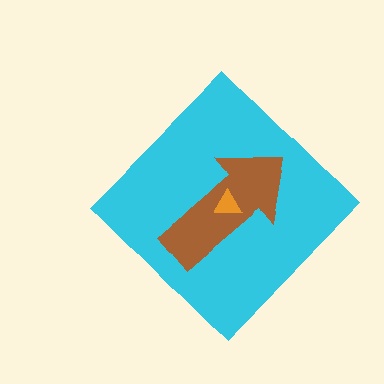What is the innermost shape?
The orange triangle.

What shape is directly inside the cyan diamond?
The brown arrow.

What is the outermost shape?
The cyan diamond.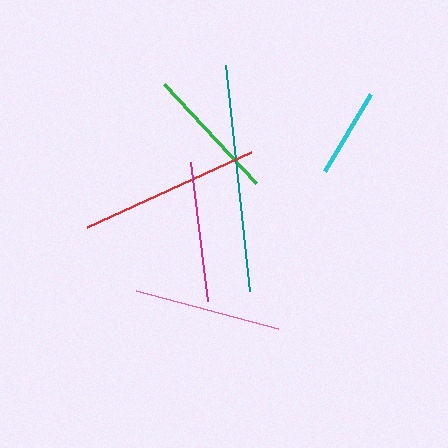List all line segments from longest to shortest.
From longest to shortest: teal, red, pink, magenta, green, cyan.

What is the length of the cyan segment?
The cyan segment is approximately 89 pixels long.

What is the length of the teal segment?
The teal segment is approximately 226 pixels long.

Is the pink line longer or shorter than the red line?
The red line is longer than the pink line.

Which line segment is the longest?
The teal line is the longest at approximately 226 pixels.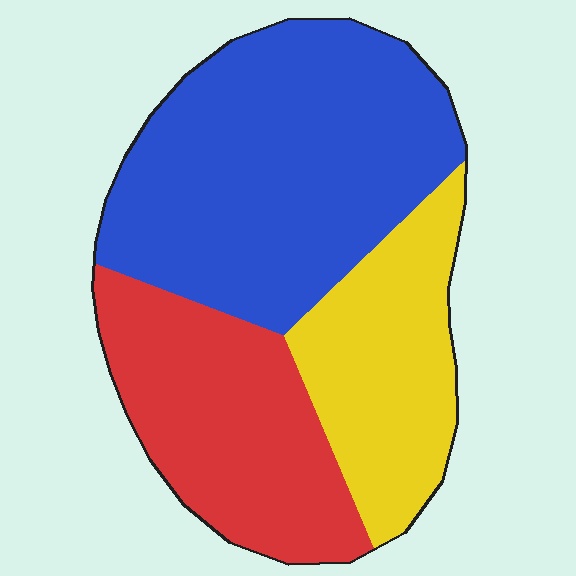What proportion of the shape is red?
Red covers about 30% of the shape.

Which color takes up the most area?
Blue, at roughly 45%.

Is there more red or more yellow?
Red.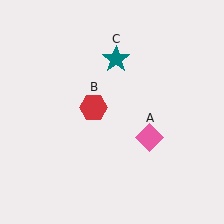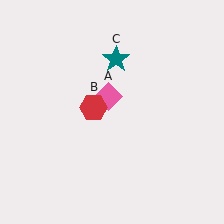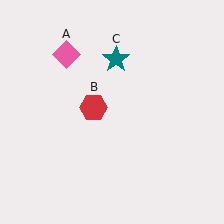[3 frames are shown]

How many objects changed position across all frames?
1 object changed position: pink diamond (object A).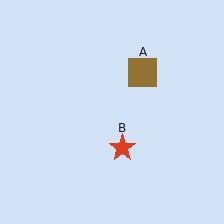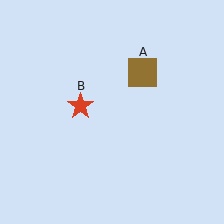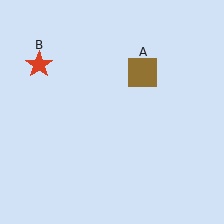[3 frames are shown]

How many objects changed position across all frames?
1 object changed position: red star (object B).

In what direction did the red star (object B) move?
The red star (object B) moved up and to the left.